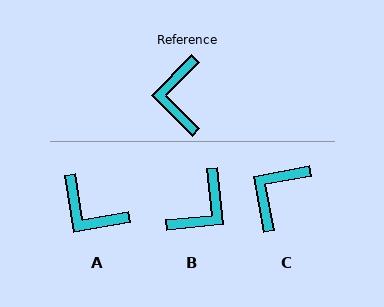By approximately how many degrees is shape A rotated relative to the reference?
Approximately 54 degrees counter-clockwise.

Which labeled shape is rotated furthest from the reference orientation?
B, about 140 degrees away.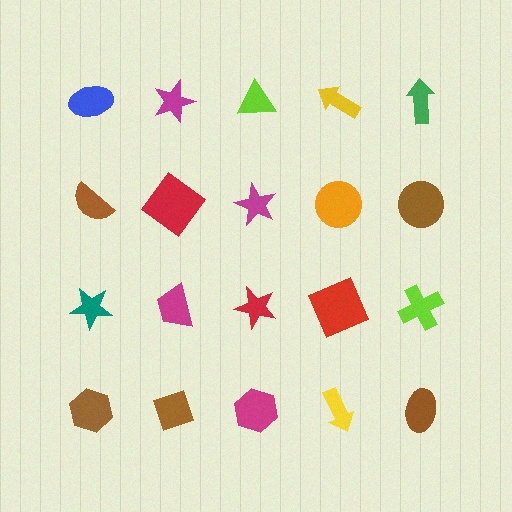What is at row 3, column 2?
A magenta trapezoid.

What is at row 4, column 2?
A brown diamond.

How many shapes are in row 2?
5 shapes.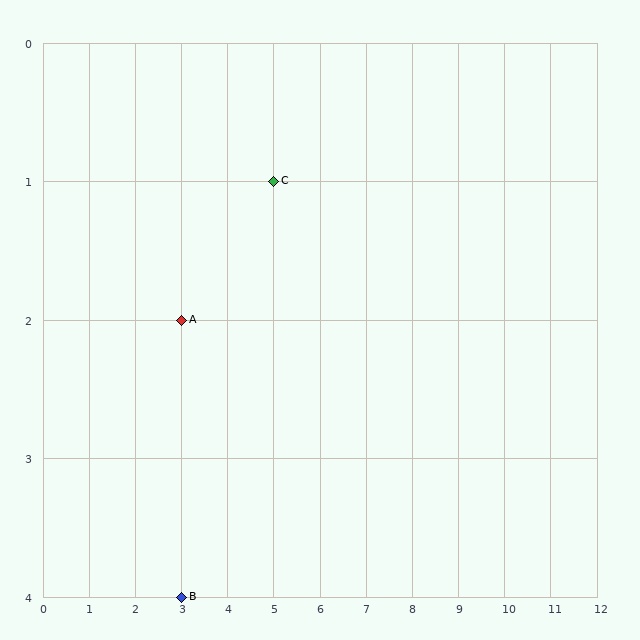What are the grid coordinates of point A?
Point A is at grid coordinates (3, 2).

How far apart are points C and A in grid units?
Points C and A are 2 columns and 1 row apart (about 2.2 grid units diagonally).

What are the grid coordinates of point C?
Point C is at grid coordinates (5, 1).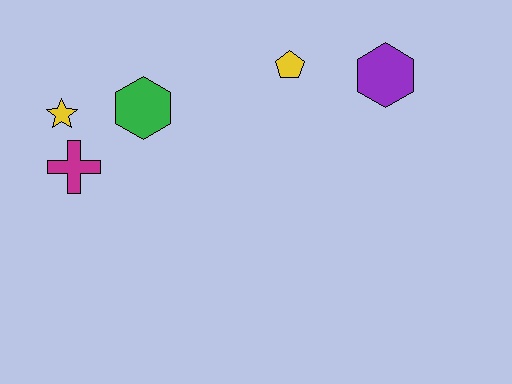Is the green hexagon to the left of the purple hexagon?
Yes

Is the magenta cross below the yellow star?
Yes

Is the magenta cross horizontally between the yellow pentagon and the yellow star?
Yes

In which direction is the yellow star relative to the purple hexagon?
The yellow star is to the left of the purple hexagon.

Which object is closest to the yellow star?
The magenta cross is closest to the yellow star.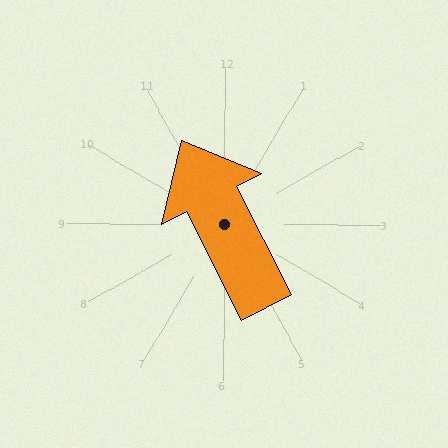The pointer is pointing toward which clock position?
Roughly 11 o'clock.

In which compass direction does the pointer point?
Northwest.